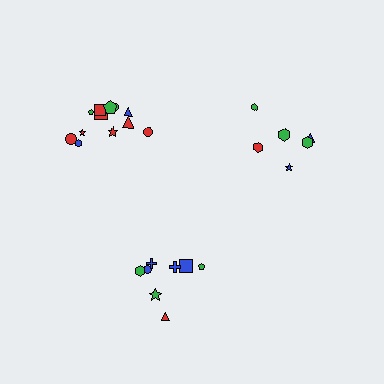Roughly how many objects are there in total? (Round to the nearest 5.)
Roughly 25 objects in total.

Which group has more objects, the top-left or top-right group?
The top-left group.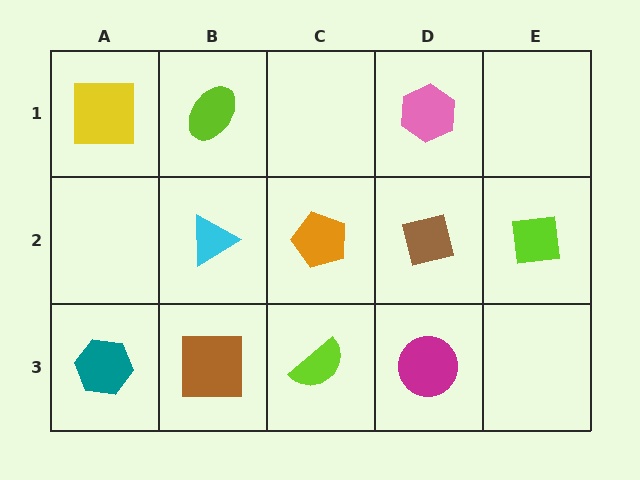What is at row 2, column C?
An orange pentagon.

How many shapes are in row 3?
4 shapes.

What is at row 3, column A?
A teal hexagon.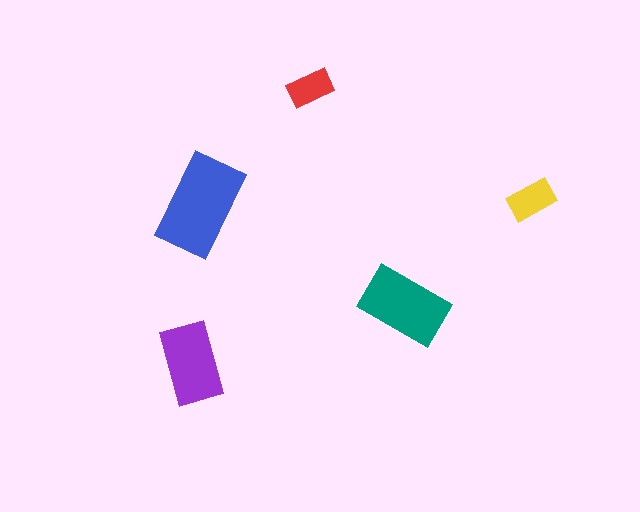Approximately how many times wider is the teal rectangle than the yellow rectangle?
About 2 times wider.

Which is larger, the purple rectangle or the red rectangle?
The purple one.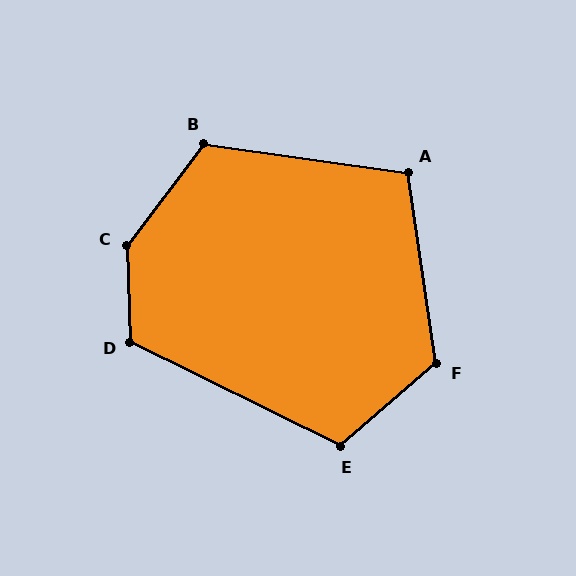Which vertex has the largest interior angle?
C, at approximately 141 degrees.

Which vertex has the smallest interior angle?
A, at approximately 106 degrees.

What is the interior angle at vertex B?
Approximately 119 degrees (obtuse).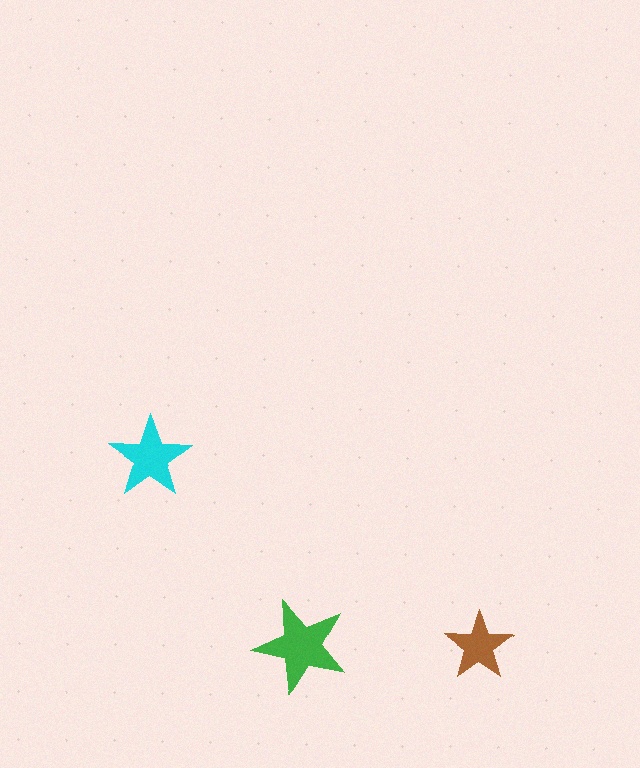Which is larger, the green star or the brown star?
The green one.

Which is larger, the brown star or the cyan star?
The cyan one.